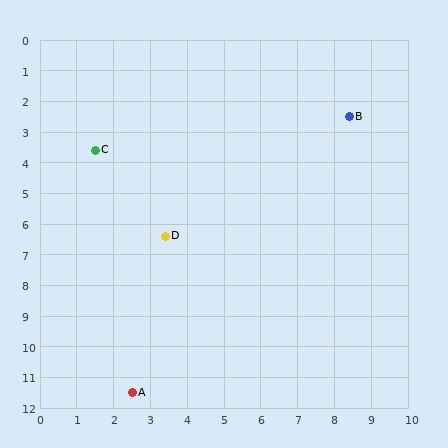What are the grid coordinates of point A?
Point A is at approximately (2.5, 11.5).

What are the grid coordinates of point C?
Point C is at approximately (1.5, 3.6).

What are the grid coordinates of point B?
Point B is at approximately (8.4, 2.5).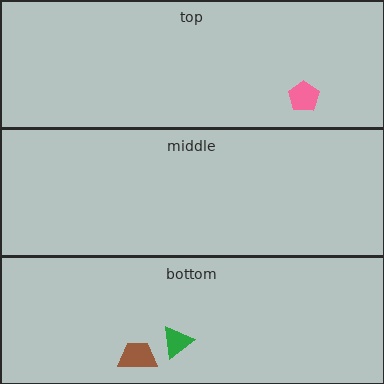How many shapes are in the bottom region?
2.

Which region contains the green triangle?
The bottom region.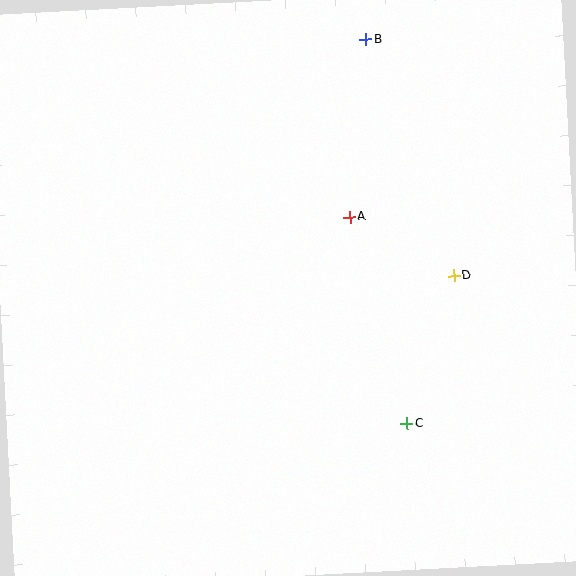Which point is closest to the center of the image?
Point A at (350, 217) is closest to the center.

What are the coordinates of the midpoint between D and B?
The midpoint between D and B is at (410, 158).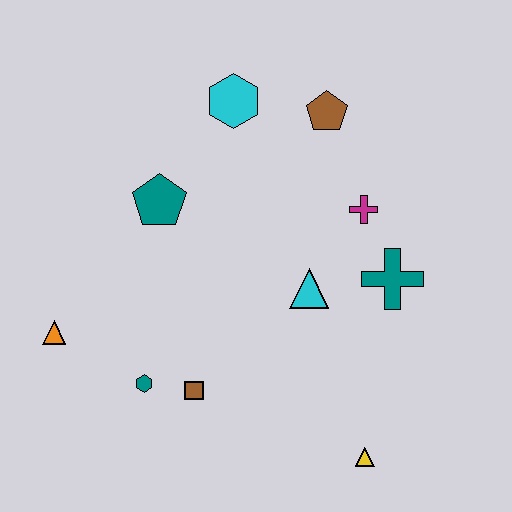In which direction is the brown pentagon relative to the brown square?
The brown pentagon is above the brown square.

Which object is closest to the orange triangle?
The teal hexagon is closest to the orange triangle.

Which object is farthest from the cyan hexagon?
The yellow triangle is farthest from the cyan hexagon.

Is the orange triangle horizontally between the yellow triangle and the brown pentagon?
No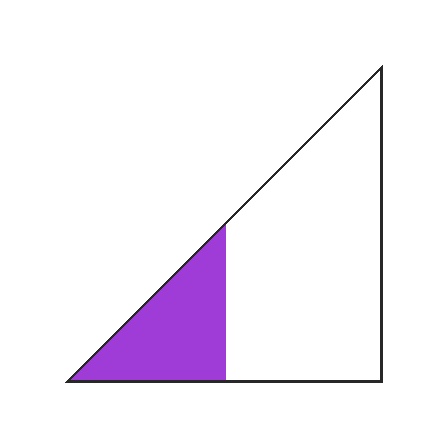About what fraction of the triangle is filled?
About one quarter (1/4).